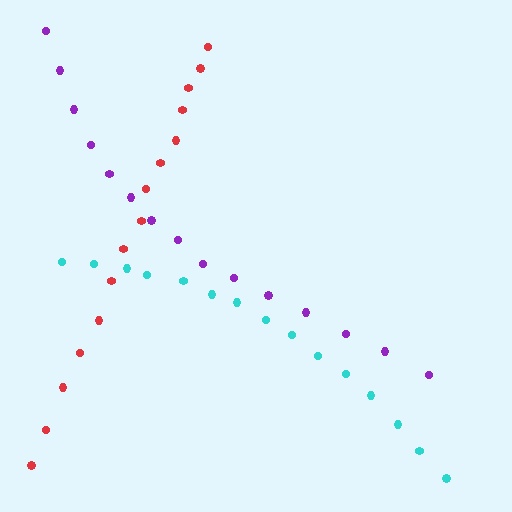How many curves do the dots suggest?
There are 3 distinct paths.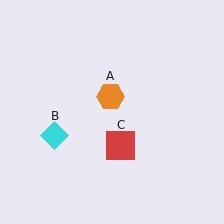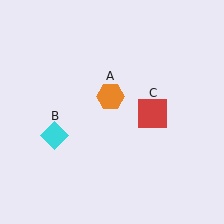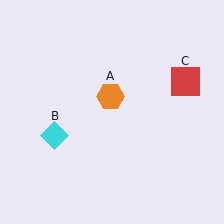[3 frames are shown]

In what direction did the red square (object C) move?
The red square (object C) moved up and to the right.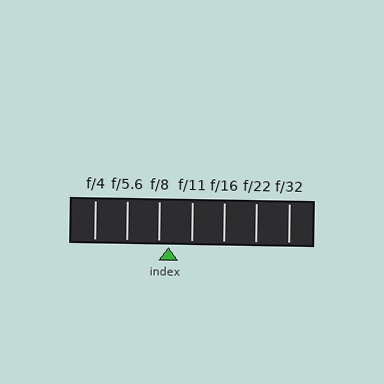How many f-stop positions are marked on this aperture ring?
There are 7 f-stop positions marked.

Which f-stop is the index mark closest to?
The index mark is closest to f/8.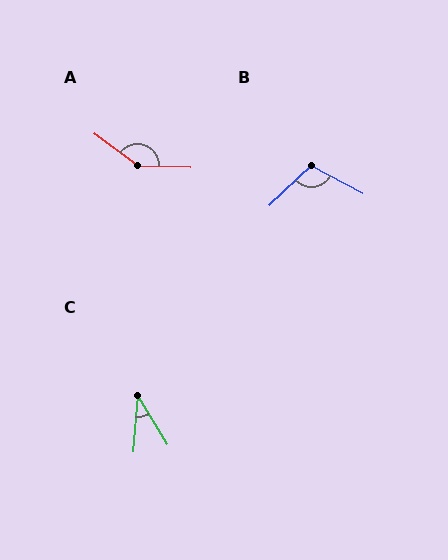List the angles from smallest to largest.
C (36°), B (109°), A (145°).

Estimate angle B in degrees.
Approximately 109 degrees.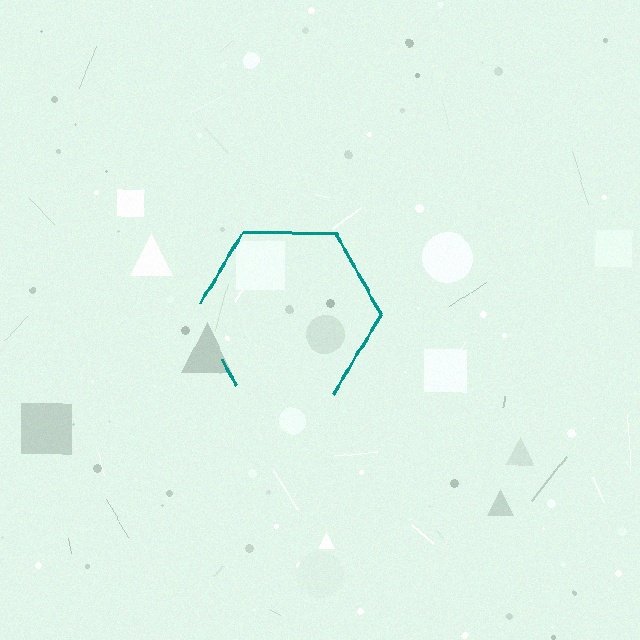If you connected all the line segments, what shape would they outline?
They would outline a hexagon.